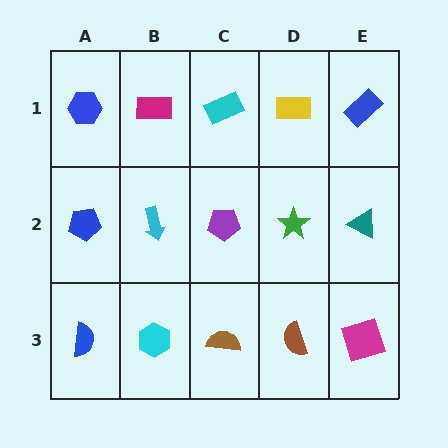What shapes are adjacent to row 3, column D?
A green star (row 2, column D), a brown semicircle (row 3, column C), a magenta square (row 3, column E).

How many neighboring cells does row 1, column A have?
2.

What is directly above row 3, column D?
A green star.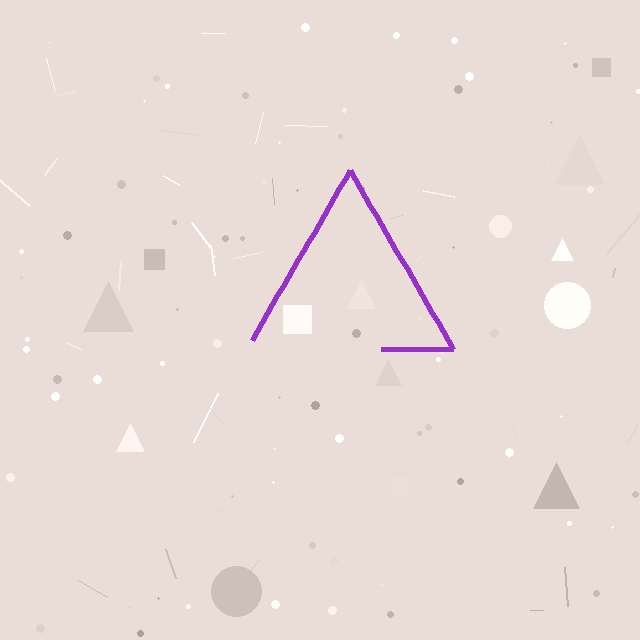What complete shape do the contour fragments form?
The contour fragments form a triangle.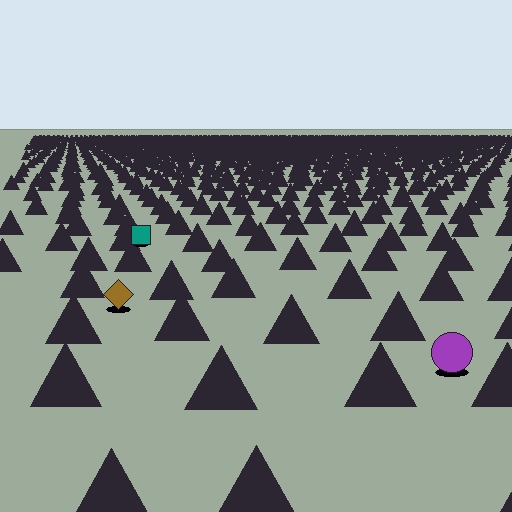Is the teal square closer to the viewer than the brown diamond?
No. The brown diamond is closer — you can tell from the texture gradient: the ground texture is coarser near it.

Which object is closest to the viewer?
The purple circle is closest. The texture marks near it are larger and more spread out.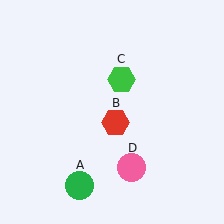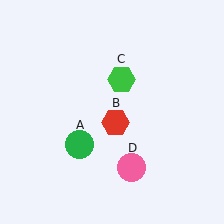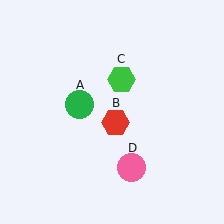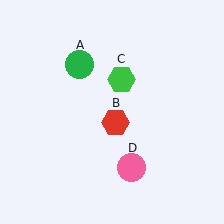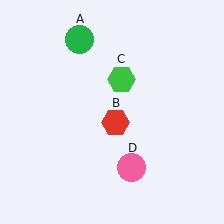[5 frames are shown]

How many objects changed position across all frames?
1 object changed position: green circle (object A).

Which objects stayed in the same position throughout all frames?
Red hexagon (object B) and green hexagon (object C) and pink circle (object D) remained stationary.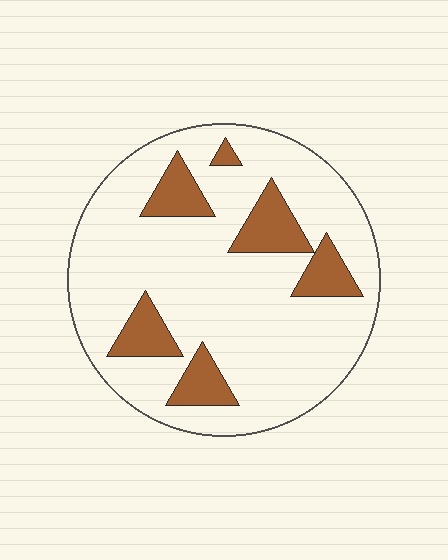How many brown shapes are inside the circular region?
6.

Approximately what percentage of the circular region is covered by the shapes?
Approximately 20%.